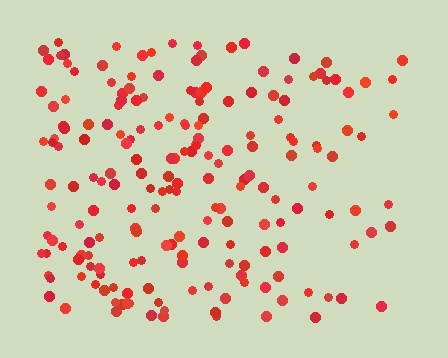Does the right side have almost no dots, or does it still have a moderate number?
Still a moderate number, just noticeably fewer than the left.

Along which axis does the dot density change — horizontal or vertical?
Horizontal.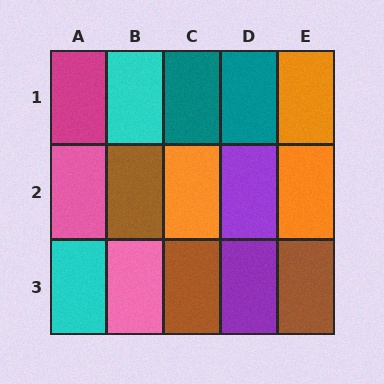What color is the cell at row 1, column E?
Orange.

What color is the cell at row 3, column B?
Pink.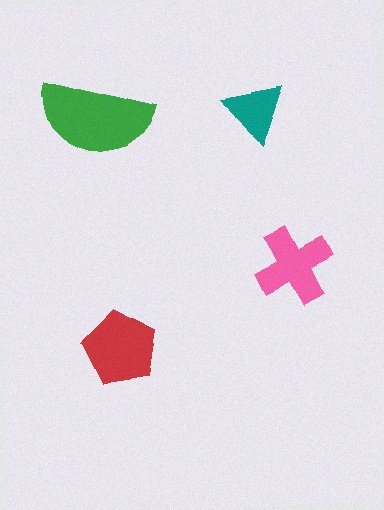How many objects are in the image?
There are 4 objects in the image.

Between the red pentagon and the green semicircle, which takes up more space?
The green semicircle.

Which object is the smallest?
The teal triangle.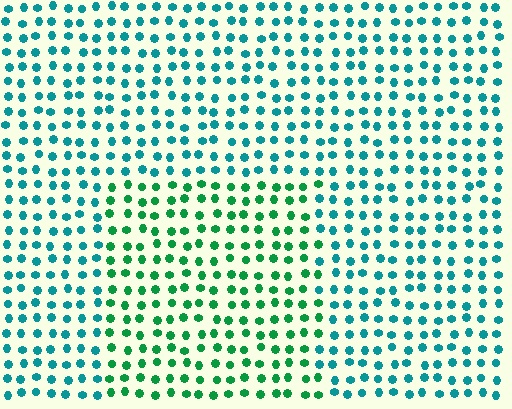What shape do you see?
I see a rectangle.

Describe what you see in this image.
The image is filled with small teal elements in a uniform arrangement. A rectangle-shaped region is visible where the elements are tinted to a slightly different hue, forming a subtle color boundary.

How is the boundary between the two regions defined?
The boundary is defined purely by a slight shift in hue (about 39 degrees). Spacing, size, and orientation are identical on both sides.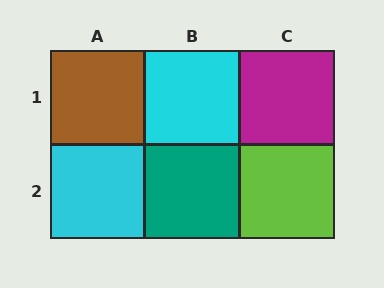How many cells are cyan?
2 cells are cyan.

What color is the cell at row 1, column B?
Cyan.